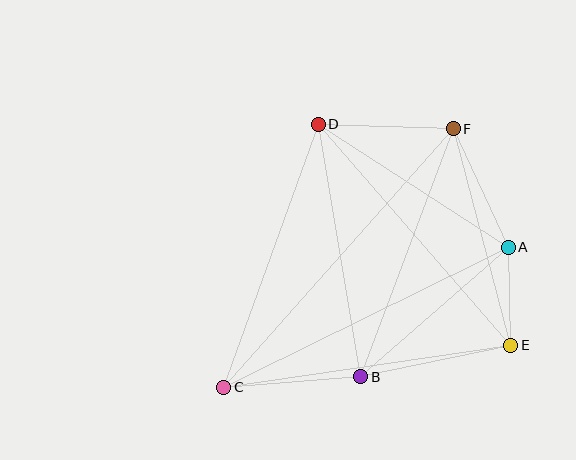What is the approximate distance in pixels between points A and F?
The distance between A and F is approximately 131 pixels.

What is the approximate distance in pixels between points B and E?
The distance between B and E is approximately 153 pixels.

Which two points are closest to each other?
Points A and E are closest to each other.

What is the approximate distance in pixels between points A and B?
The distance between A and B is approximately 196 pixels.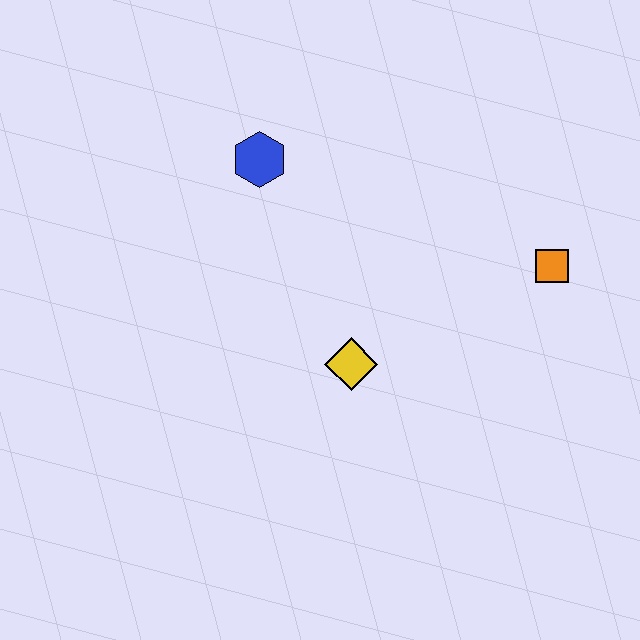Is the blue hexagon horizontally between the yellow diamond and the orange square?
No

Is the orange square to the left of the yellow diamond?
No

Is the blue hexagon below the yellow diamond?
No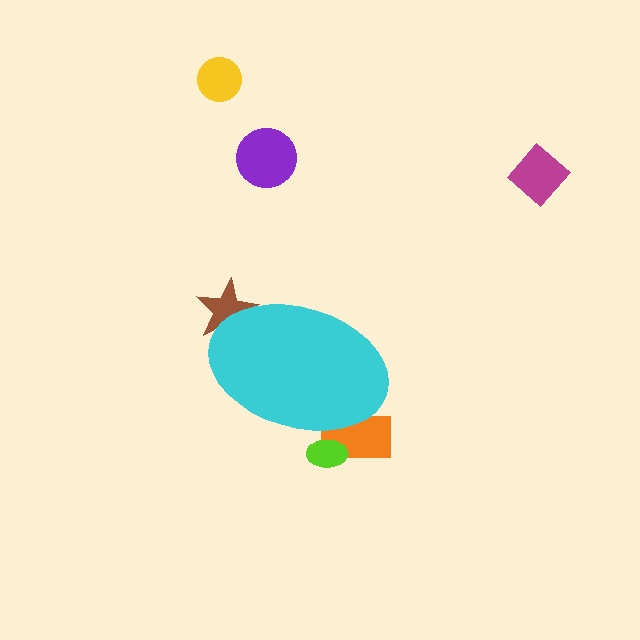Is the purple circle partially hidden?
No, the purple circle is fully visible.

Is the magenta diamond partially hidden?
No, the magenta diamond is fully visible.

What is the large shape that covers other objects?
A cyan ellipse.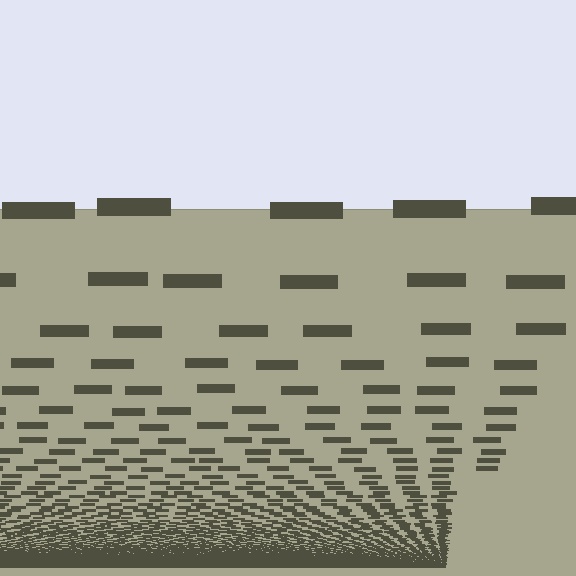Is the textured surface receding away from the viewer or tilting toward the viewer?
The surface appears to tilt toward the viewer. Texture elements get larger and sparser toward the top.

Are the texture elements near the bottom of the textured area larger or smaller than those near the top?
Smaller. The gradient is inverted — elements near the bottom are smaller and denser.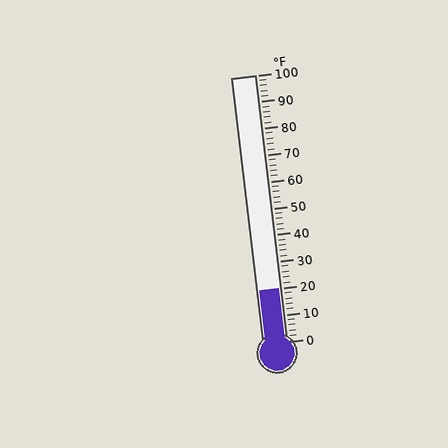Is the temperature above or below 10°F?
The temperature is above 10°F.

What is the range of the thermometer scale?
The thermometer scale ranges from 0°F to 100°F.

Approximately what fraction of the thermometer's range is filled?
The thermometer is filled to approximately 20% of its range.